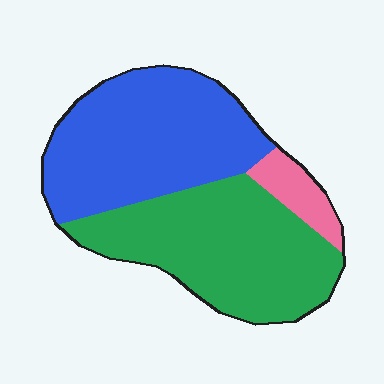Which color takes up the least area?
Pink, at roughly 10%.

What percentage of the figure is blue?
Blue covers 46% of the figure.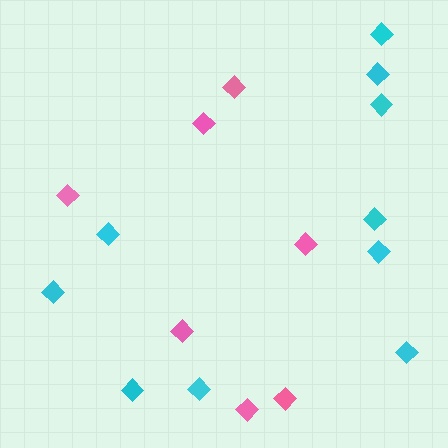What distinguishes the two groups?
There are 2 groups: one group of pink diamonds (7) and one group of cyan diamonds (10).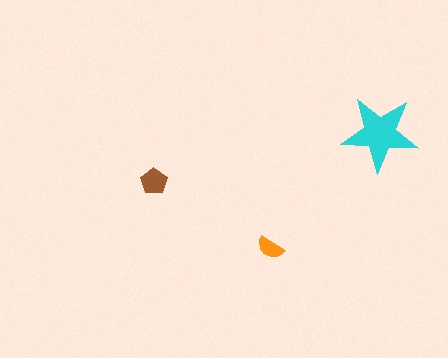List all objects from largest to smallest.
The cyan star, the brown pentagon, the orange semicircle.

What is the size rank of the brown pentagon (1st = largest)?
2nd.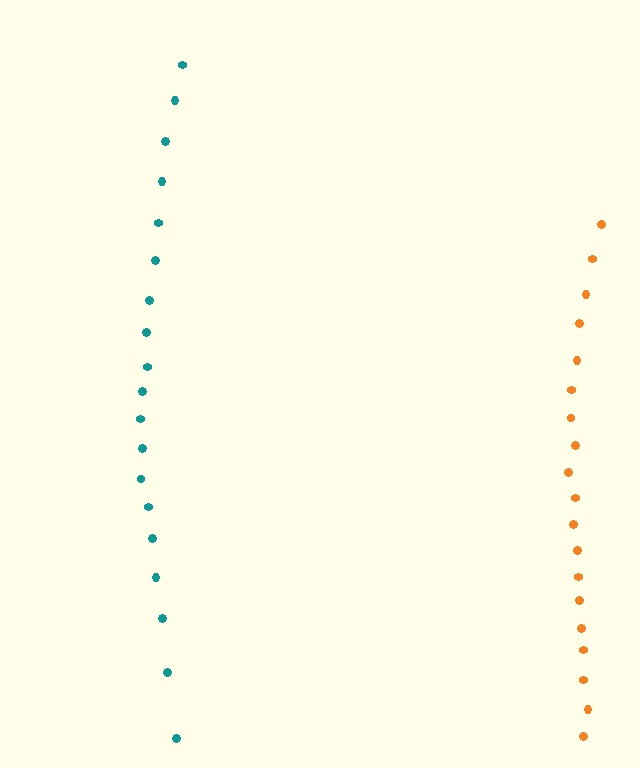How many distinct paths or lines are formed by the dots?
There are 2 distinct paths.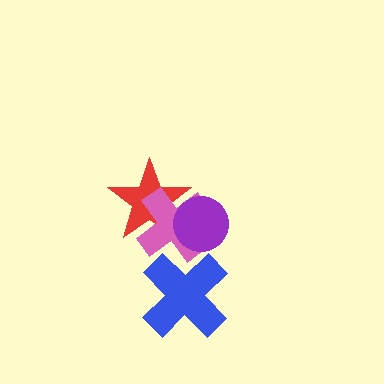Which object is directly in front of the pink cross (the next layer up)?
The blue cross is directly in front of the pink cross.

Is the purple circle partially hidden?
No, no other shape covers it.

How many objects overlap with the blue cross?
1 object overlaps with the blue cross.